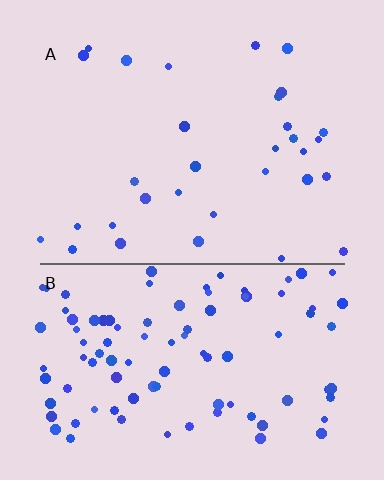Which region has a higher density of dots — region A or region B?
B (the bottom).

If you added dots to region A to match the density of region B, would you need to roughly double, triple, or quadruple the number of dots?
Approximately triple.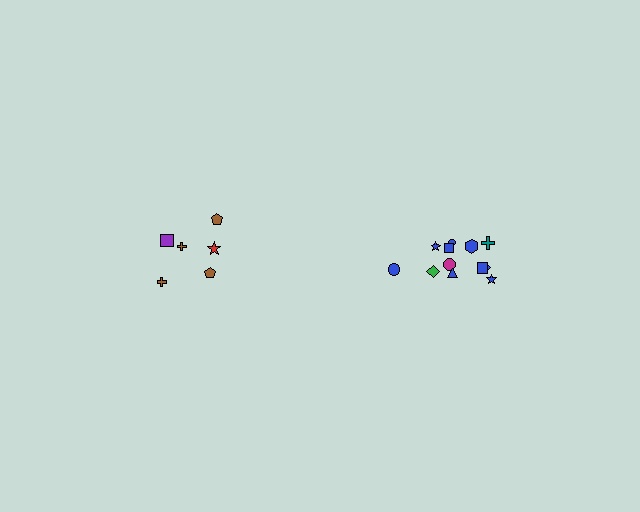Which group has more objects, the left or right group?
The right group.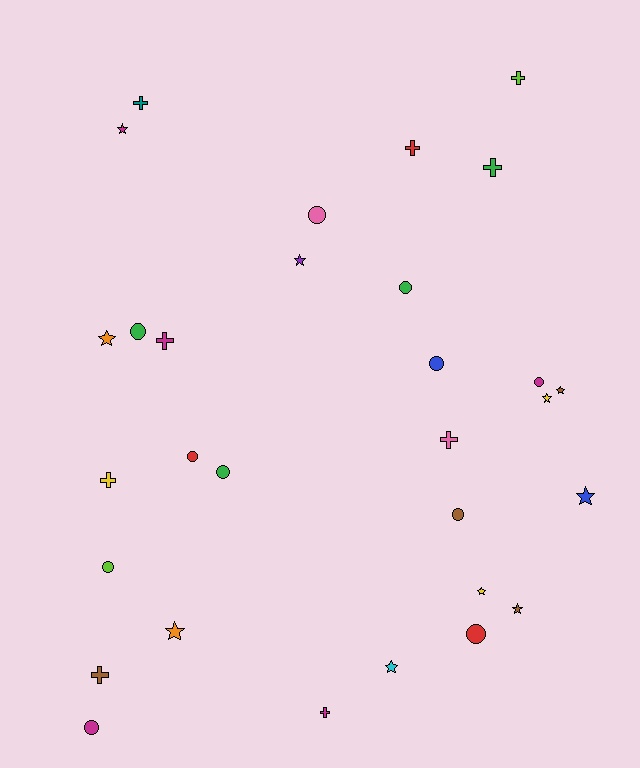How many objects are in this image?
There are 30 objects.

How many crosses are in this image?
There are 9 crosses.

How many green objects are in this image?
There are 4 green objects.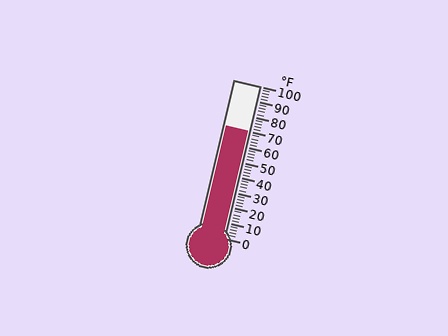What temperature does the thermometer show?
The thermometer shows approximately 70°F.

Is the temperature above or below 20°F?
The temperature is above 20°F.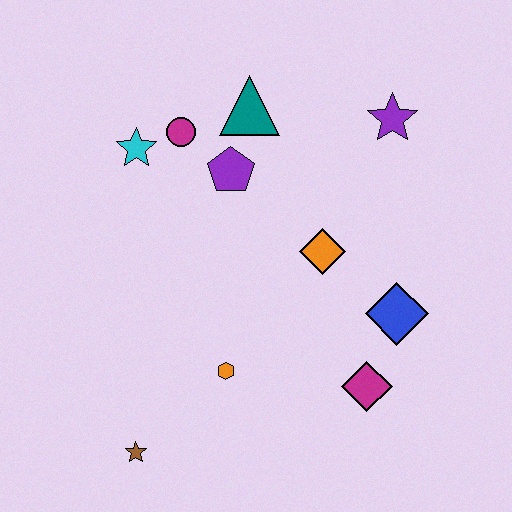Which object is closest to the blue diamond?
The magenta diamond is closest to the blue diamond.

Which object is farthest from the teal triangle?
The brown star is farthest from the teal triangle.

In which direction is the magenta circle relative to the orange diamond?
The magenta circle is to the left of the orange diamond.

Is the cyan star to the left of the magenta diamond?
Yes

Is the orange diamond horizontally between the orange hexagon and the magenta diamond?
Yes